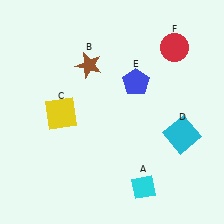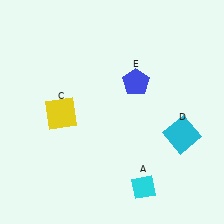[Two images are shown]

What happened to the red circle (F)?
The red circle (F) was removed in Image 2. It was in the top-right area of Image 1.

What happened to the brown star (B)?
The brown star (B) was removed in Image 2. It was in the top-left area of Image 1.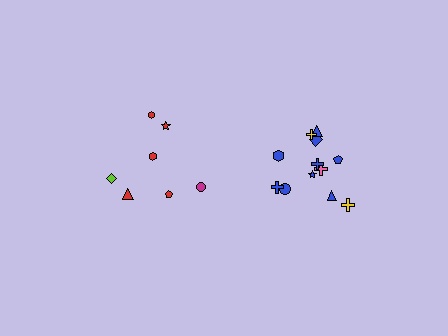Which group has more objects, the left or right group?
The right group.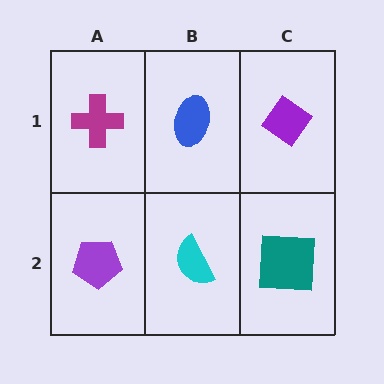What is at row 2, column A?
A purple pentagon.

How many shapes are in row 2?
3 shapes.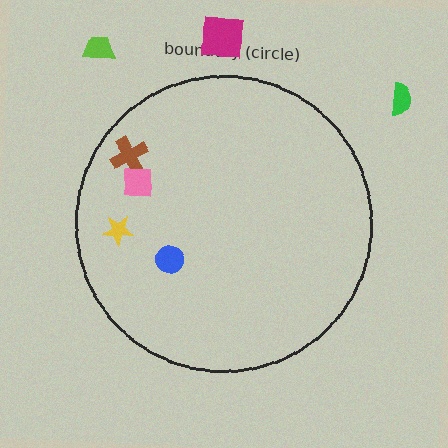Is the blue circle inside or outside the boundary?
Inside.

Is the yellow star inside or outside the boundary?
Inside.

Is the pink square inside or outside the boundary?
Inside.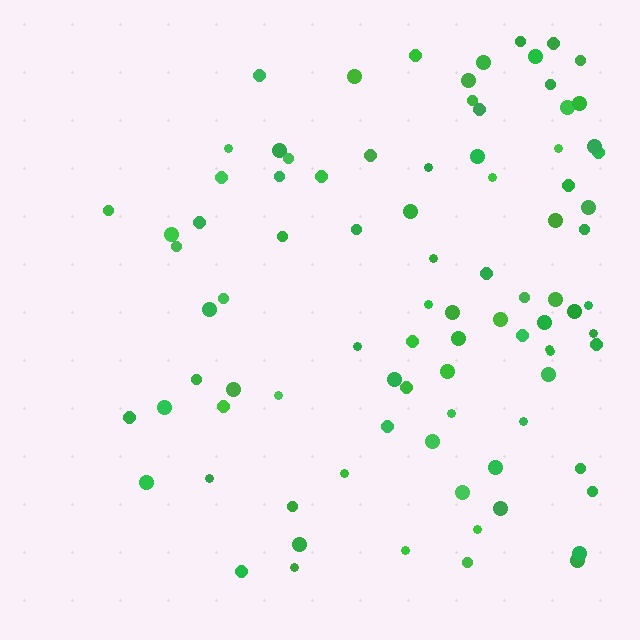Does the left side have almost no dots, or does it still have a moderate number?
Still a moderate number, just noticeably fewer than the right.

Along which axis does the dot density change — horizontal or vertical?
Horizontal.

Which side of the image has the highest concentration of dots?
The right.